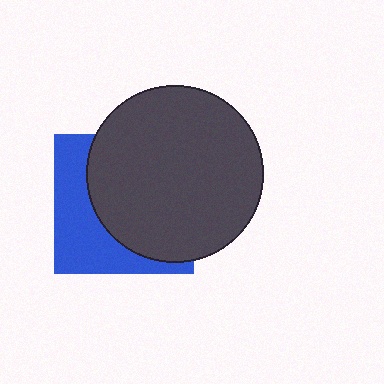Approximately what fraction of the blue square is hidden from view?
Roughly 62% of the blue square is hidden behind the dark gray circle.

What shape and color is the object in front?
The object in front is a dark gray circle.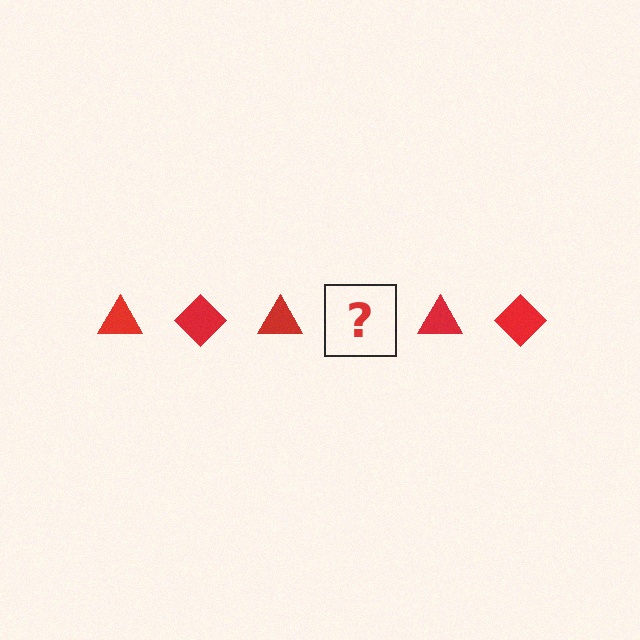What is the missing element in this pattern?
The missing element is a red diamond.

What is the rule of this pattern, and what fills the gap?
The rule is that the pattern cycles through triangle, diamond shapes in red. The gap should be filled with a red diamond.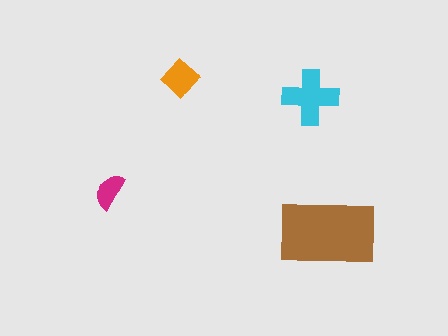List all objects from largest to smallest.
The brown rectangle, the cyan cross, the orange diamond, the magenta semicircle.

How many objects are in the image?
There are 4 objects in the image.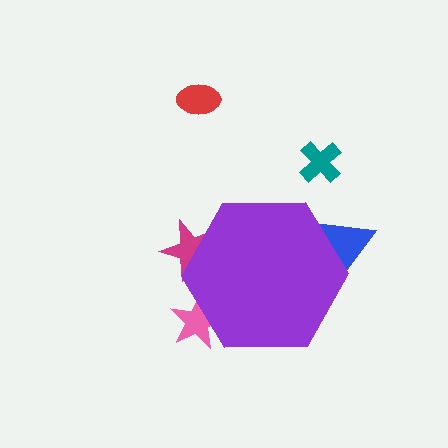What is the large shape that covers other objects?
A purple hexagon.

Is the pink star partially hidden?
Yes, the pink star is partially hidden behind the purple hexagon.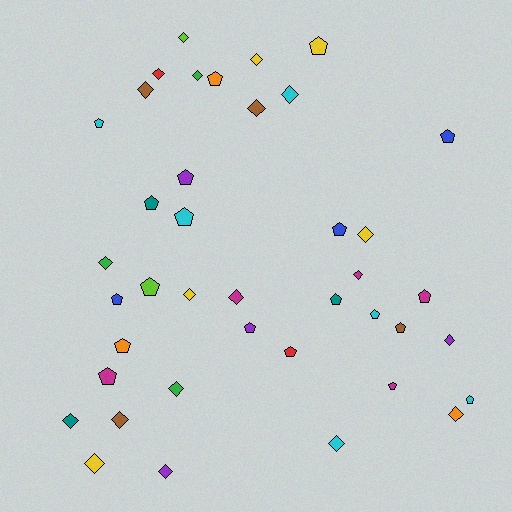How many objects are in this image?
There are 40 objects.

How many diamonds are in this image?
There are 20 diamonds.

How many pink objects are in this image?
There are no pink objects.